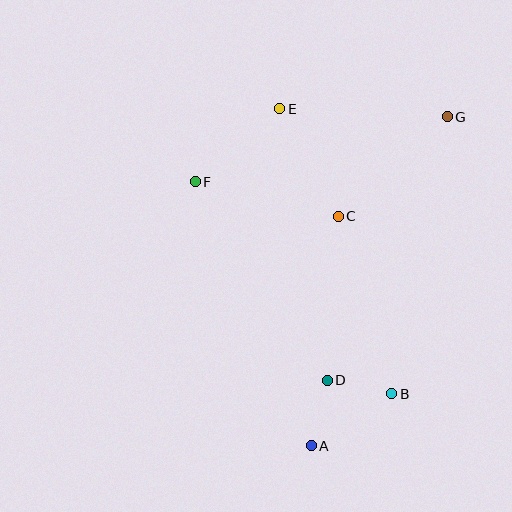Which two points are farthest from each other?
Points A and G are farthest from each other.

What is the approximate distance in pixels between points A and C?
The distance between A and C is approximately 231 pixels.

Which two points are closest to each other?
Points B and D are closest to each other.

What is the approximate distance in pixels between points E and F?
The distance between E and F is approximately 112 pixels.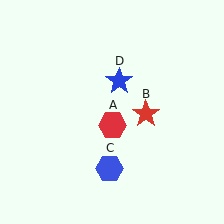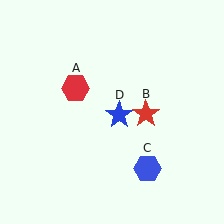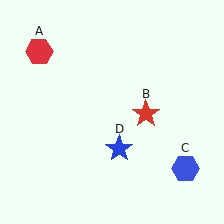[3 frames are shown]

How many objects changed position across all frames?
3 objects changed position: red hexagon (object A), blue hexagon (object C), blue star (object D).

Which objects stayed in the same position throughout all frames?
Red star (object B) remained stationary.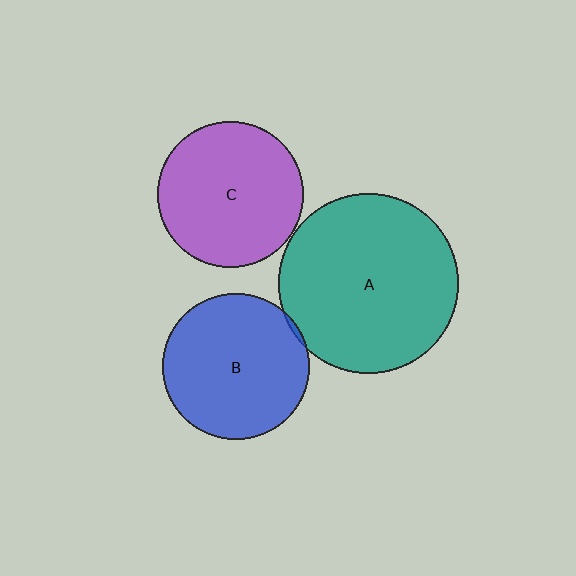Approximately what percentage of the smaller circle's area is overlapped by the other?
Approximately 5%.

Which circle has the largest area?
Circle A (teal).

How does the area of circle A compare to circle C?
Approximately 1.5 times.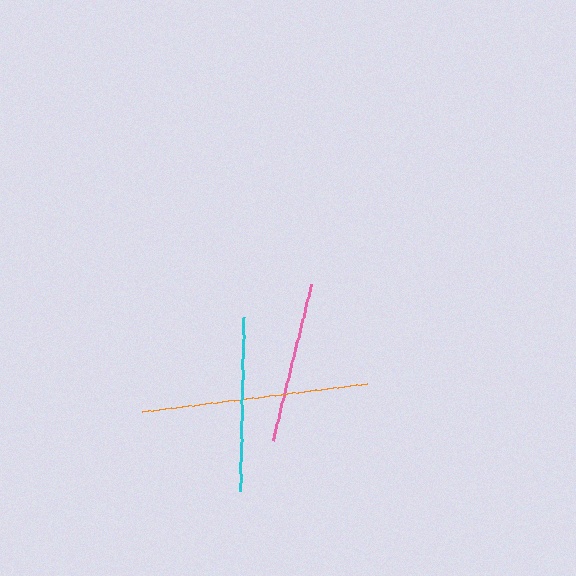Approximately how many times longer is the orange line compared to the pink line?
The orange line is approximately 1.4 times the length of the pink line.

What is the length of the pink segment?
The pink segment is approximately 162 pixels long.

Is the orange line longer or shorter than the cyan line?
The orange line is longer than the cyan line.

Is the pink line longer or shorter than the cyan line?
The cyan line is longer than the pink line.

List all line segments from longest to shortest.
From longest to shortest: orange, cyan, pink.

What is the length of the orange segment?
The orange segment is approximately 227 pixels long.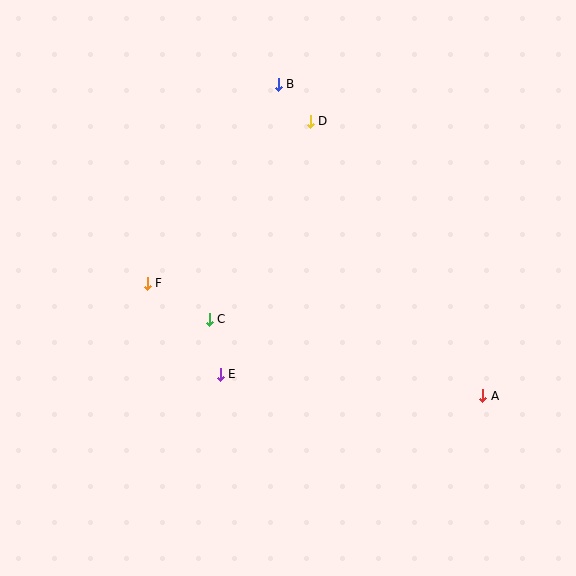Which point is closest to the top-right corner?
Point D is closest to the top-right corner.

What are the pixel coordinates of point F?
Point F is at (147, 283).